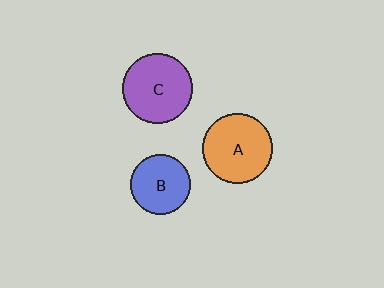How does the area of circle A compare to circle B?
Approximately 1.4 times.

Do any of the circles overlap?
No, none of the circles overlap.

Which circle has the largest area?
Circle C (purple).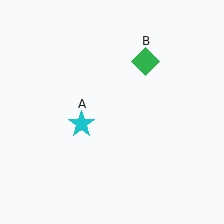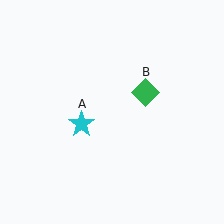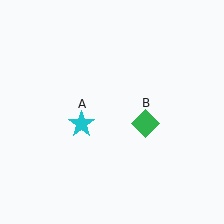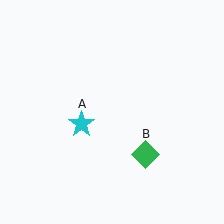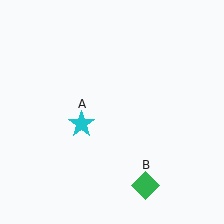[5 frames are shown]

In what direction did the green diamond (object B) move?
The green diamond (object B) moved down.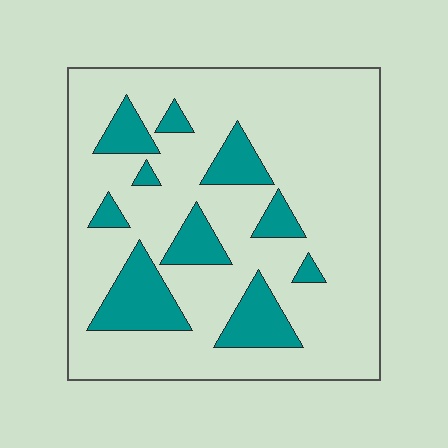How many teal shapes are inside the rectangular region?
10.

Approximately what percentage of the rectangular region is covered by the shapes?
Approximately 20%.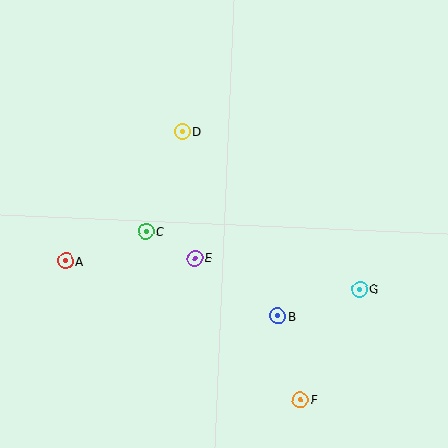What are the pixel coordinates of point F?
Point F is at (300, 400).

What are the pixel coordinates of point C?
Point C is at (146, 231).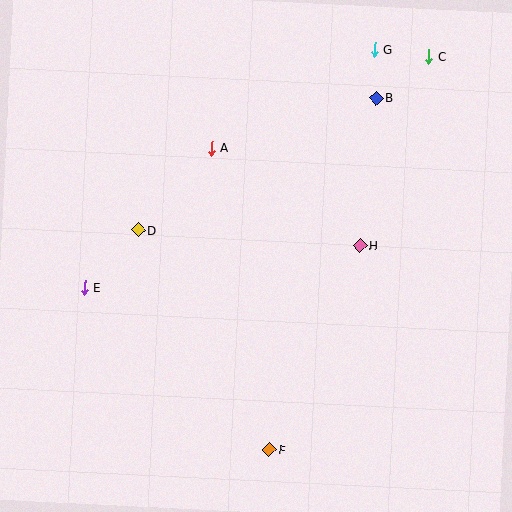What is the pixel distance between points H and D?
The distance between H and D is 222 pixels.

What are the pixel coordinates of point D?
Point D is at (138, 230).